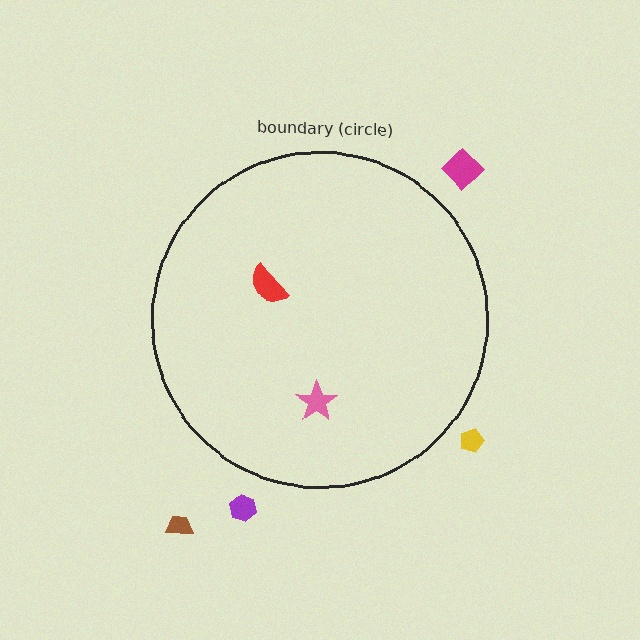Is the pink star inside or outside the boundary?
Inside.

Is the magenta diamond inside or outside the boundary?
Outside.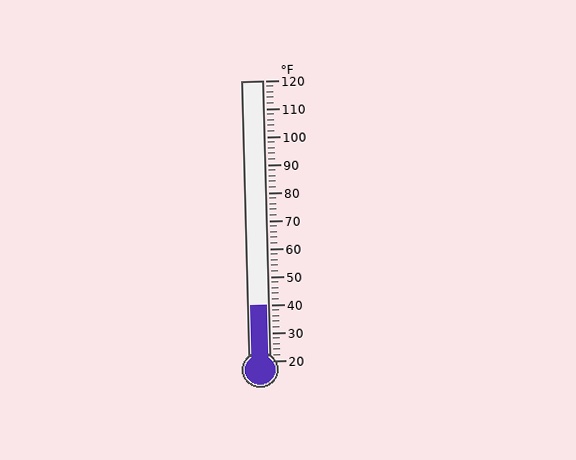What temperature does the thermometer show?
The thermometer shows approximately 40°F.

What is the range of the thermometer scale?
The thermometer scale ranges from 20°F to 120°F.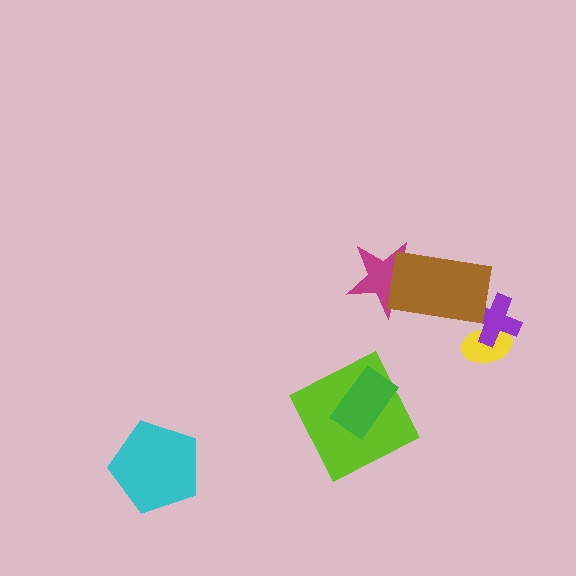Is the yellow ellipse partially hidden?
Yes, it is partially covered by another shape.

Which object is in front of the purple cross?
The brown rectangle is in front of the purple cross.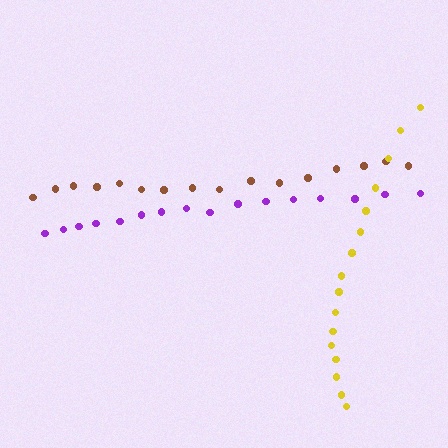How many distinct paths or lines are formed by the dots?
There are 3 distinct paths.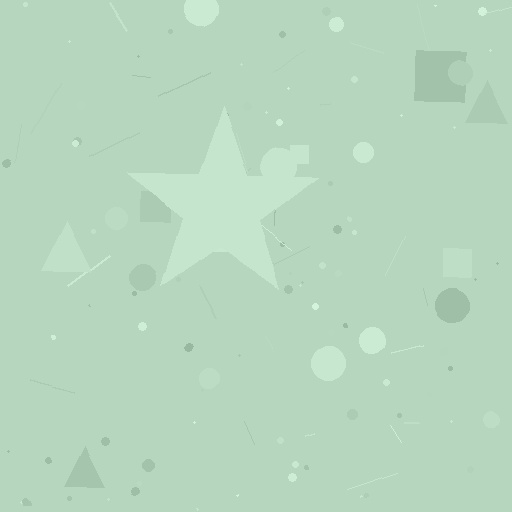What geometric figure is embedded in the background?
A star is embedded in the background.